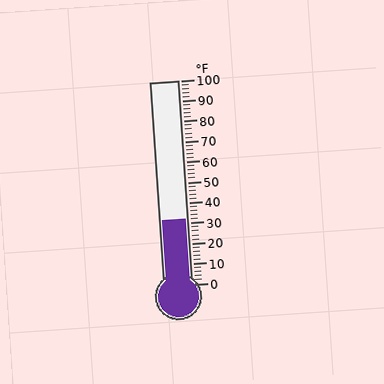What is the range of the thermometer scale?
The thermometer scale ranges from 0°F to 100°F.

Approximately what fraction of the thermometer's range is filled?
The thermometer is filled to approximately 30% of its range.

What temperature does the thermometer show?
The thermometer shows approximately 32°F.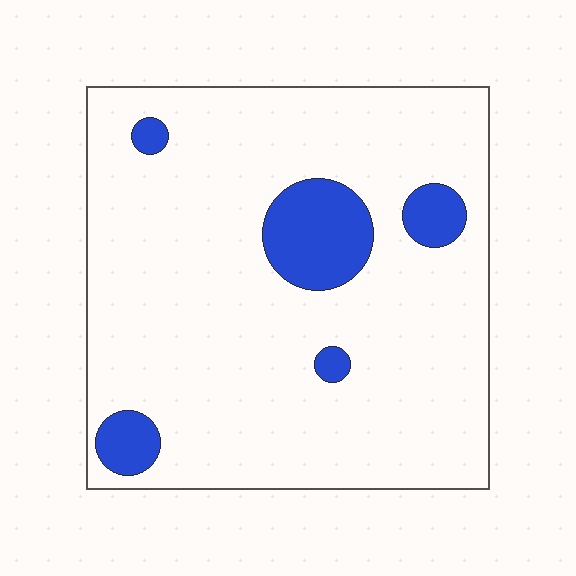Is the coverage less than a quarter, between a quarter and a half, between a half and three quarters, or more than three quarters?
Less than a quarter.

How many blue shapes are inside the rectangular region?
5.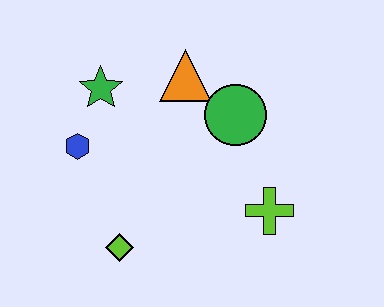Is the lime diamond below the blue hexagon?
Yes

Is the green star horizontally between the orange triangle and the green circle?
No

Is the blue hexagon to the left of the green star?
Yes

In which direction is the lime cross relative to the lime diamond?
The lime cross is to the right of the lime diamond.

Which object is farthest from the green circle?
The lime diamond is farthest from the green circle.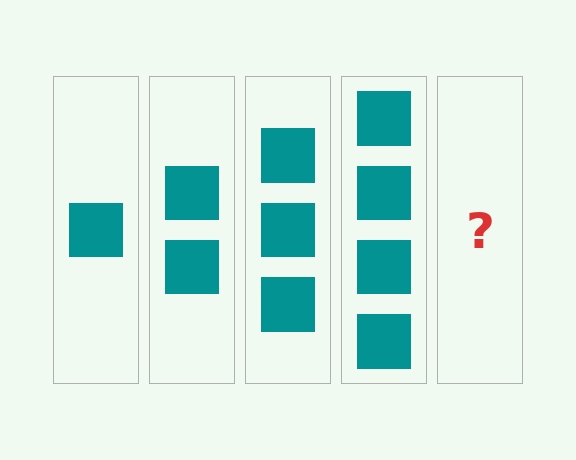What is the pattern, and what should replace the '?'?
The pattern is that each step adds one more square. The '?' should be 5 squares.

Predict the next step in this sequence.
The next step is 5 squares.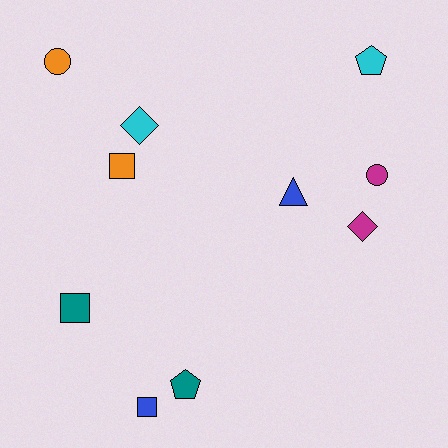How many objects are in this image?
There are 10 objects.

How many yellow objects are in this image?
There are no yellow objects.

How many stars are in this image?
There are no stars.